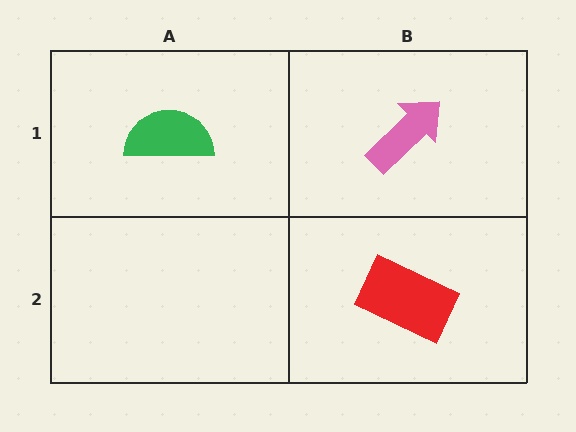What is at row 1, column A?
A green semicircle.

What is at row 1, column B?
A pink arrow.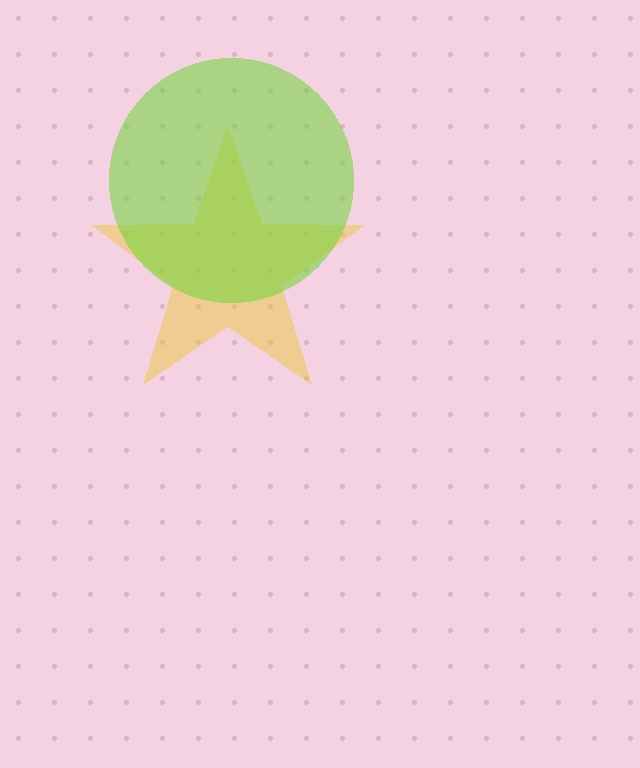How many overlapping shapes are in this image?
There are 2 overlapping shapes in the image.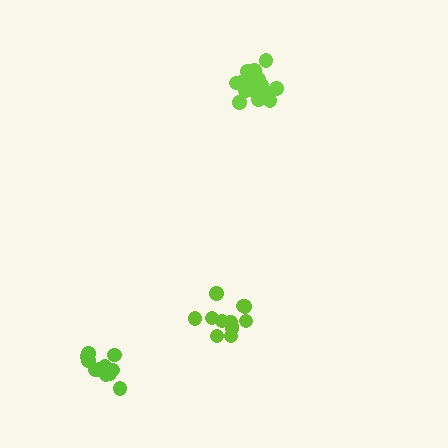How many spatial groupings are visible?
There are 3 spatial groupings.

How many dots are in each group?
Group 1: 12 dots, Group 2: 12 dots, Group 3: 17 dots (41 total).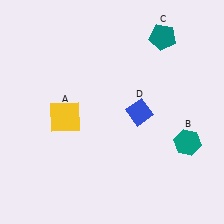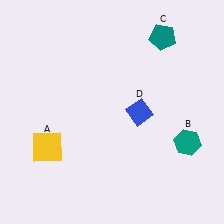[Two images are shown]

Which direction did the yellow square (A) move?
The yellow square (A) moved down.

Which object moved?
The yellow square (A) moved down.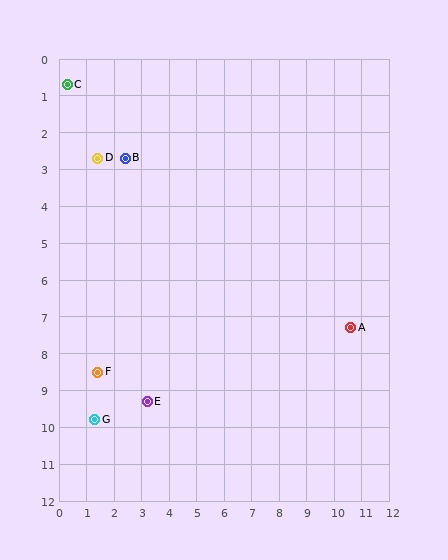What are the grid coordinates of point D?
Point D is at approximately (1.4, 2.7).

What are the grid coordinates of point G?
Point G is at approximately (1.3, 9.8).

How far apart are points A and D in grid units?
Points A and D are about 10.3 grid units apart.